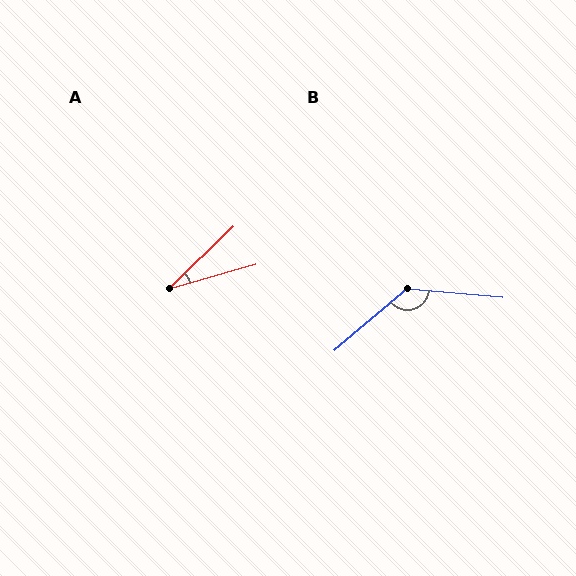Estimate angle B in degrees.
Approximately 134 degrees.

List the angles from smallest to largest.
A (28°), B (134°).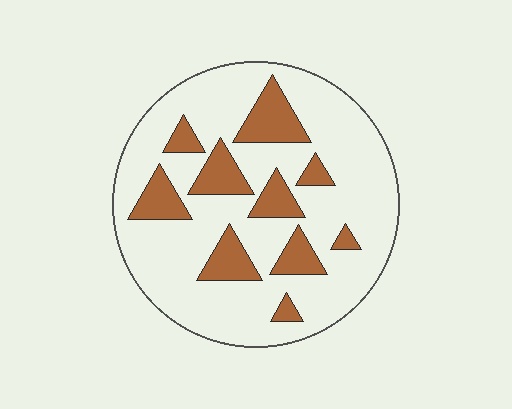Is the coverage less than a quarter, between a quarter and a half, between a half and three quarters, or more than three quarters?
Less than a quarter.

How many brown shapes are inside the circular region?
10.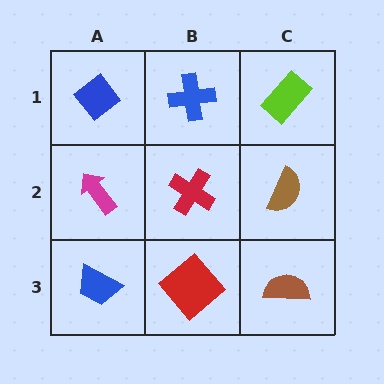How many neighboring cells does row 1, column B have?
3.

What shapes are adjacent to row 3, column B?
A red cross (row 2, column B), a blue trapezoid (row 3, column A), a brown semicircle (row 3, column C).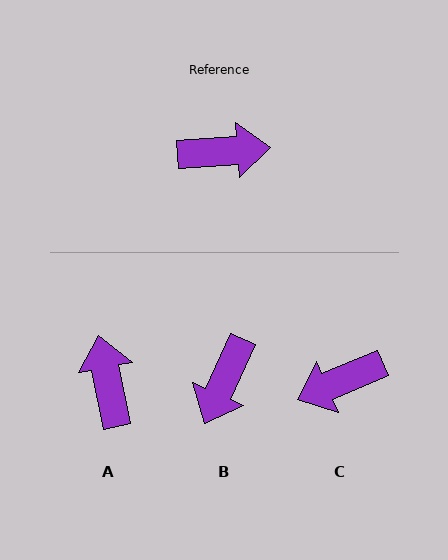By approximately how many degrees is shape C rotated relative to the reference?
Approximately 161 degrees clockwise.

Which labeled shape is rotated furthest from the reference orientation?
C, about 161 degrees away.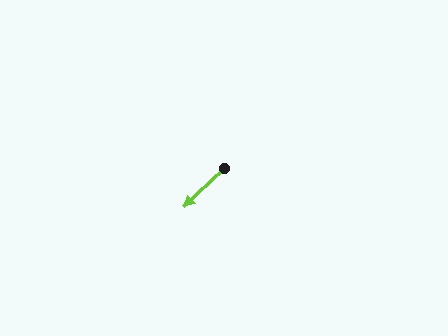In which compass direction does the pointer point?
Southwest.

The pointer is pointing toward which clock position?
Roughly 8 o'clock.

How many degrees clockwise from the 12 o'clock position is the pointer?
Approximately 226 degrees.